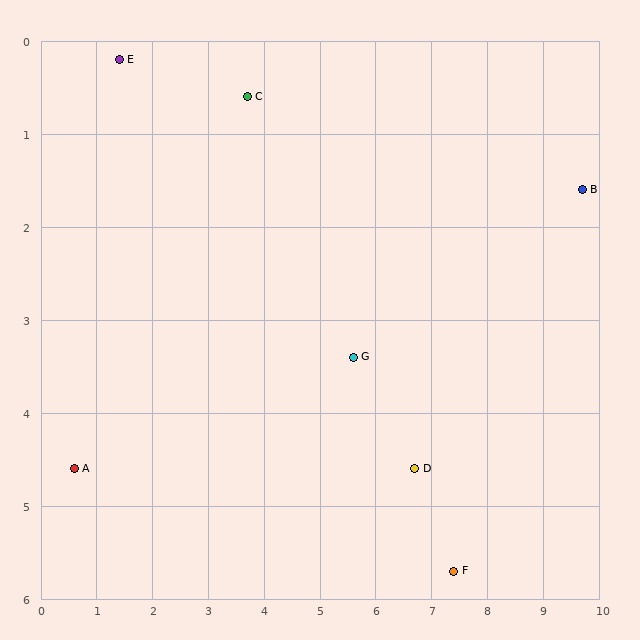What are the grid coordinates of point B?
Point B is at approximately (9.7, 1.6).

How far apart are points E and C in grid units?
Points E and C are about 2.3 grid units apart.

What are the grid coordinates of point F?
Point F is at approximately (7.4, 5.7).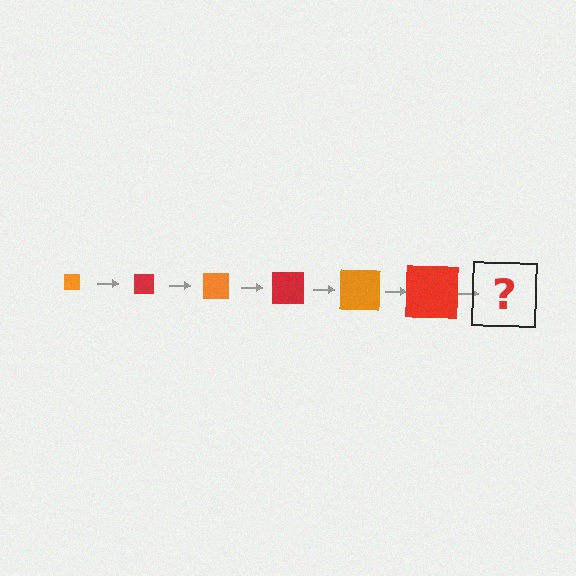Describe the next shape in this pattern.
It should be an orange square, larger than the previous one.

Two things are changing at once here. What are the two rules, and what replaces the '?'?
The two rules are that the square grows larger each step and the color cycles through orange and red. The '?' should be an orange square, larger than the previous one.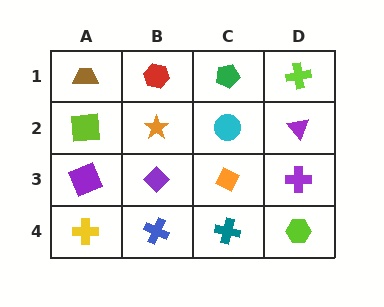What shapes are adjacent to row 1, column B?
An orange star (row 2, column B), a brown trapezoid (row 1, column A), a green pentagon (row 1, column C).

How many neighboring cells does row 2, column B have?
4.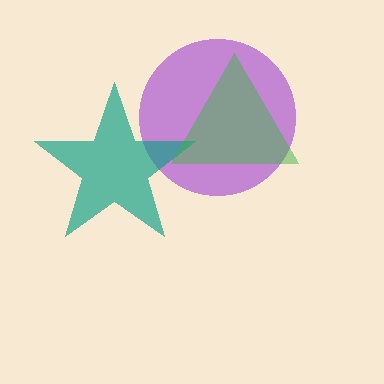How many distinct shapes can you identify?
There are 3 distinct shapes: a purple circle, a teal star, a green triangle.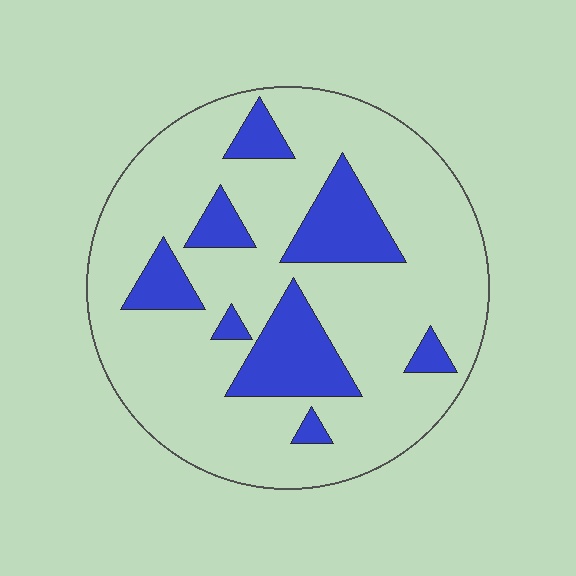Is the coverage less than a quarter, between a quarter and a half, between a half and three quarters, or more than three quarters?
Less than a quarter.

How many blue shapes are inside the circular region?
8.